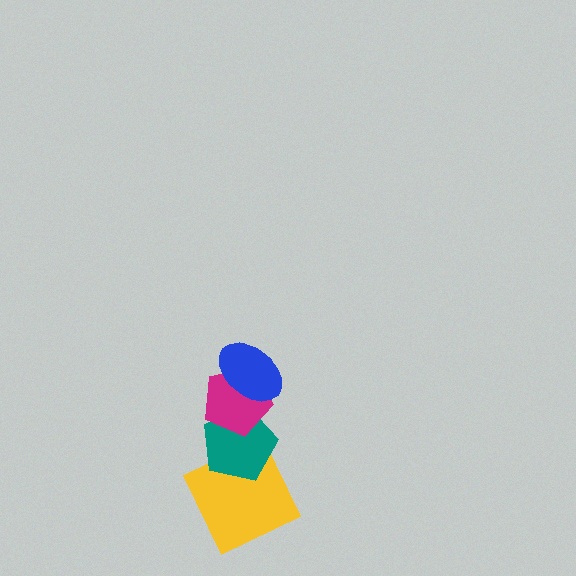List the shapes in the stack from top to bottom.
From top to bottom: the blue ellipse, the magenta pentagon, the teal pentagon, the yellow square.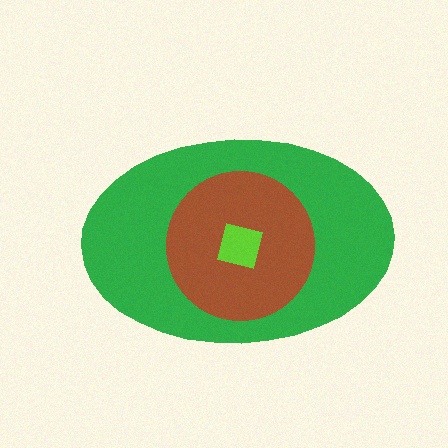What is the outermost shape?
The green ellipse.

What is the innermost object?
The lime square.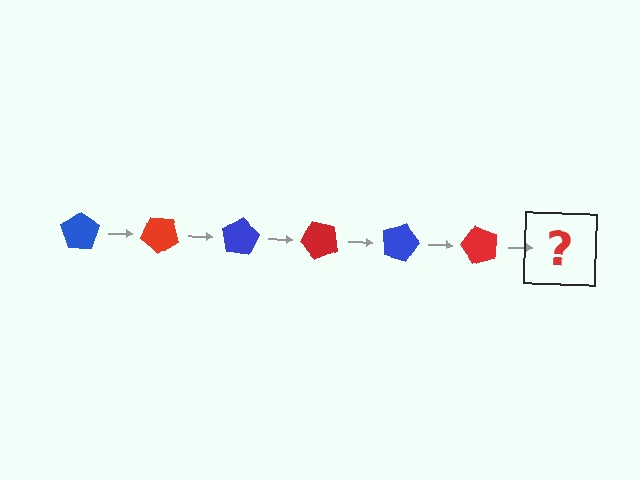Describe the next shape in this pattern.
It should be a blue pentagon, rotated 240 degrees from the start.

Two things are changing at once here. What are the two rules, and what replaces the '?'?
The two rules are that it rotates 40 degrees each step and the color cycles through blue and red. The '?' should be a blue pentagon, rotated 240 degrees from the start.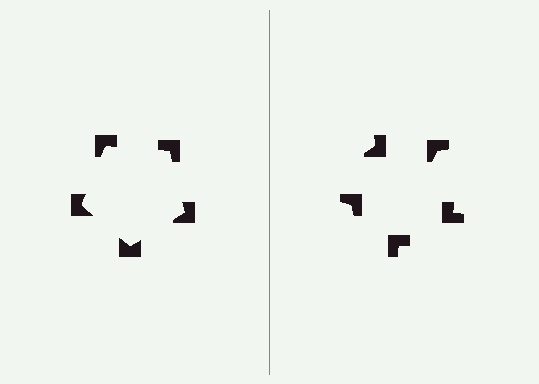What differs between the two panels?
The notched squares are positioned identically on both sides; only the wedge orientations differ. On the left they align to a pentagon; on the right they are misaligned.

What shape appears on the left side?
An illusory pentagon.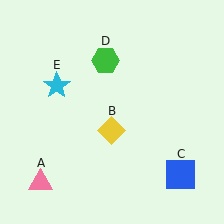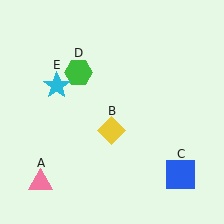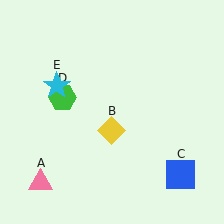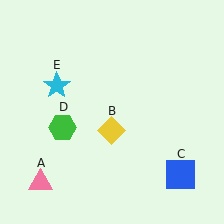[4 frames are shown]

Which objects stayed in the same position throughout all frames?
Pink triangle (object A) and yellow diamond (object B) and blue square (object C) and cyan star (object E) remained stationary.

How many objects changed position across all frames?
1 object changed position: green hexagon (object D).